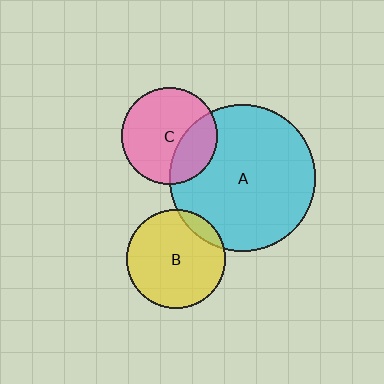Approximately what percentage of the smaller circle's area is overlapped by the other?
Approximately 10%.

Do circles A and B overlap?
Yes.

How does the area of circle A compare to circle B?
Approximately 2.2 times.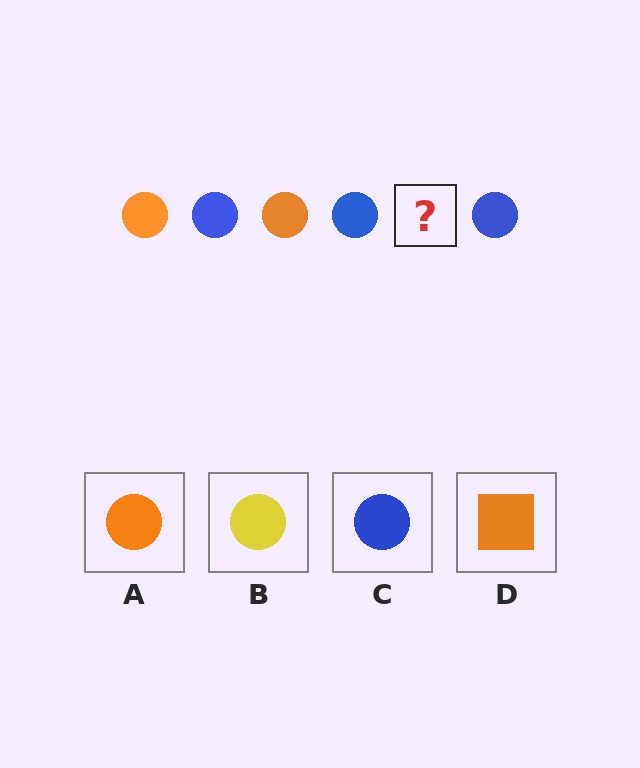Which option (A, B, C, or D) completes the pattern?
A.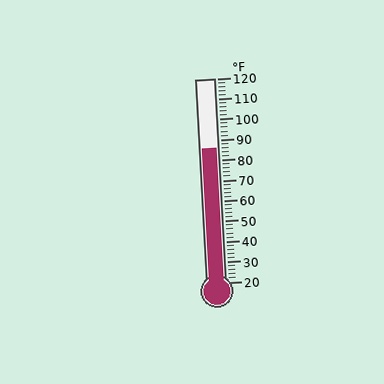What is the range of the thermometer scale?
The thermometer scale ranges from 20°F to 120°F.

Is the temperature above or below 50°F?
The temperature is above 50°F.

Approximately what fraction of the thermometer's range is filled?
The thermometer is filled to approximately 65% of its range.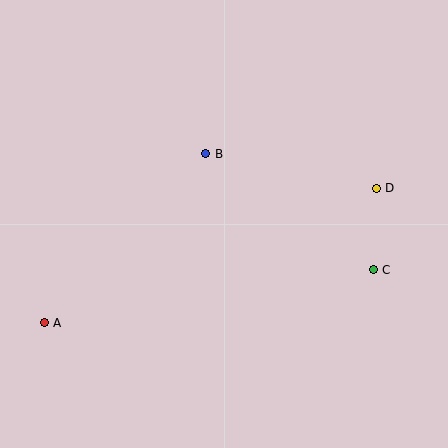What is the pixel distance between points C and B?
The distance between C and B is 204 pixels.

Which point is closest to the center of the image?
Point B at (206, 154) is closest to the center.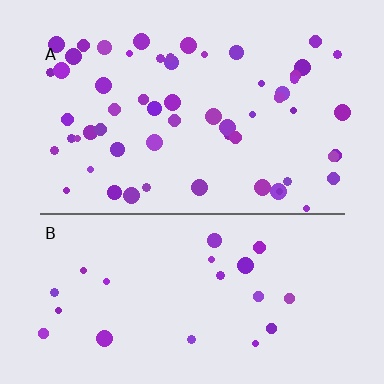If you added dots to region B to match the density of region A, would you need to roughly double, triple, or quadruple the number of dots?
Approximately triple.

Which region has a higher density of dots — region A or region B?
A (the top).